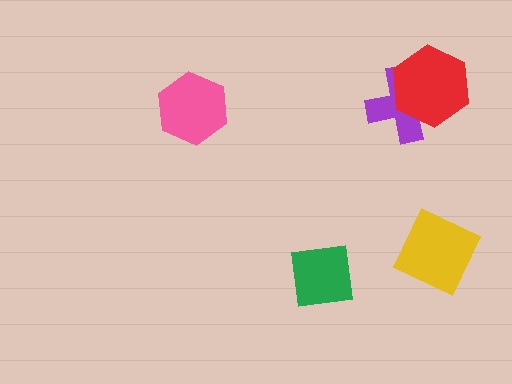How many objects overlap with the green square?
0 objects overlap with the green square.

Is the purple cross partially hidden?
Yes, it is partially covered by another shape.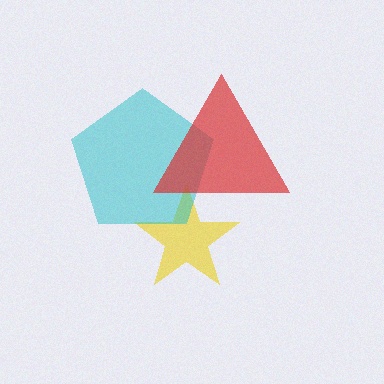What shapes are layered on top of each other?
The layered shapes are: a yellow star, a cyan pentagon, a red triangle.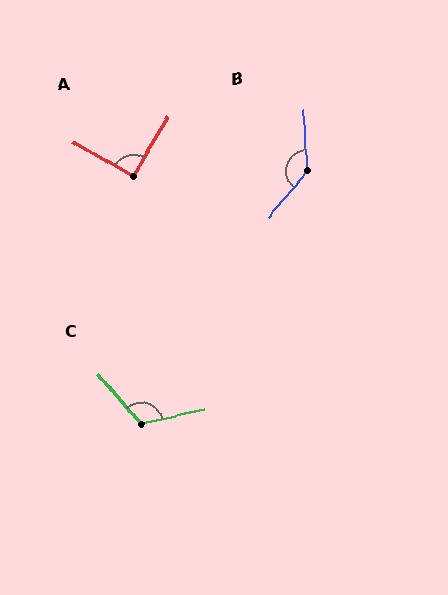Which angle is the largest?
B, at approximately 137 degrees.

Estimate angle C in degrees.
Approximately 118 degrees.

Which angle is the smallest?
A, at approximately 90 degrees.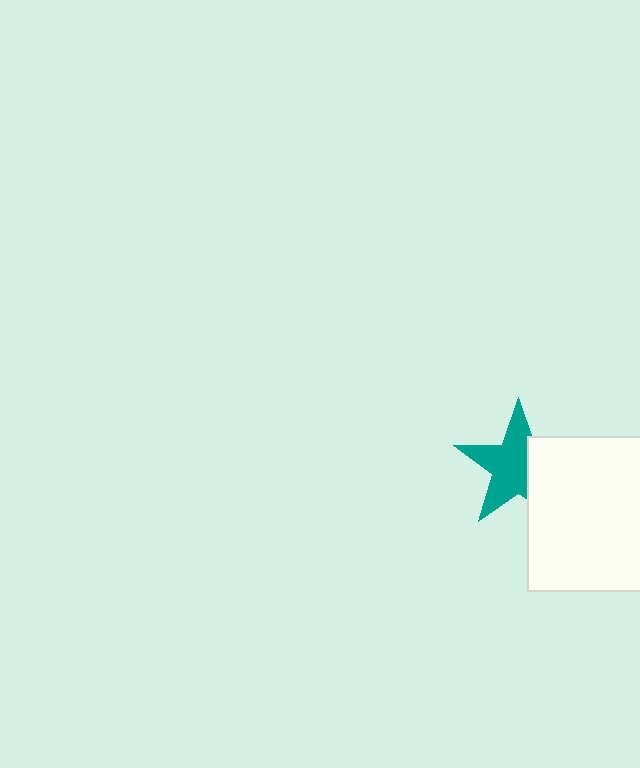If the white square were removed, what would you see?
You would see the complete teal star.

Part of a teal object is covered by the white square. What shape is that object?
It is a star.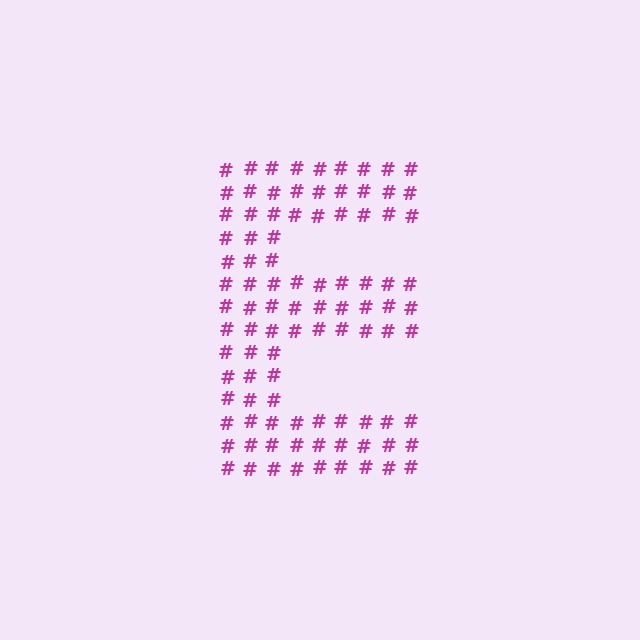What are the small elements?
The small elements are hash symbols.